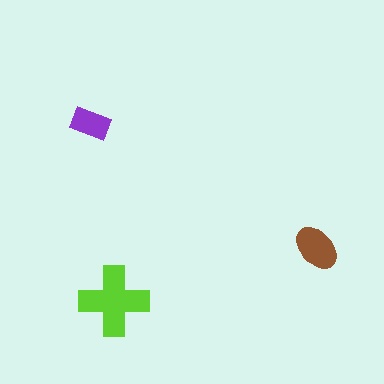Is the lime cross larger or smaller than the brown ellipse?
Larger.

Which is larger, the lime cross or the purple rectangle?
The lime cross.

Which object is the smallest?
The purple rectangle.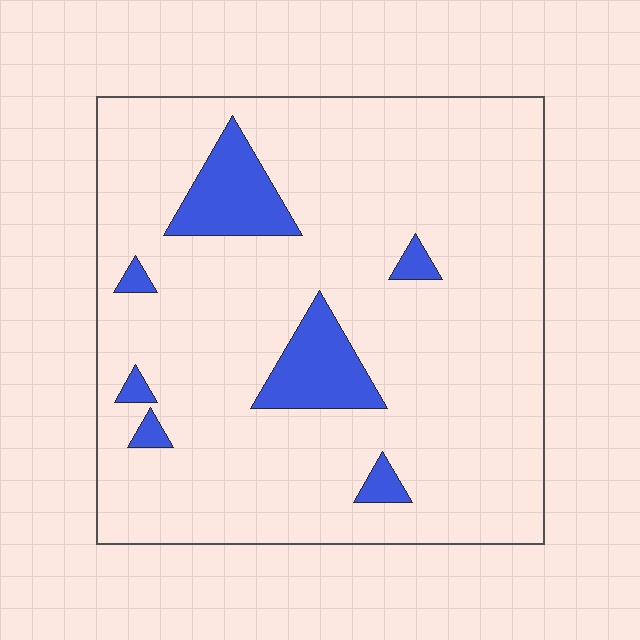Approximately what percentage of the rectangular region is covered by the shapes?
Approximately 10%.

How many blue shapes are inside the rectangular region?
7.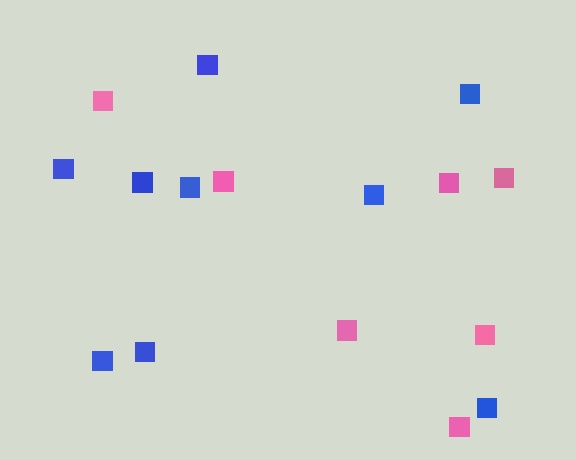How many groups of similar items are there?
There are 2 groups: one group of blue squares (9) and one group of pink squares (7).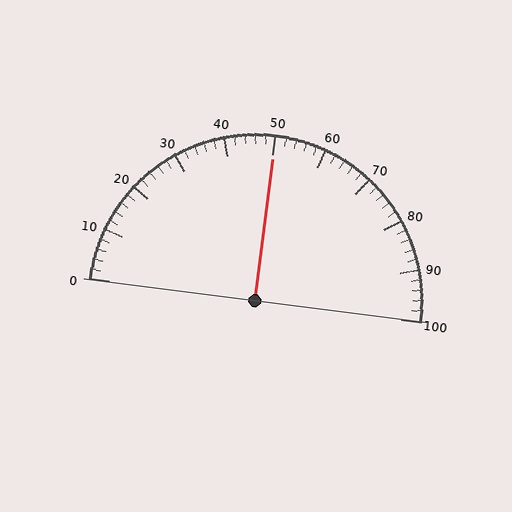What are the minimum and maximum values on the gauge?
The gauge ranges from 0 to 100.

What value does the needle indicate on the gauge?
The needle indicates approximately 50.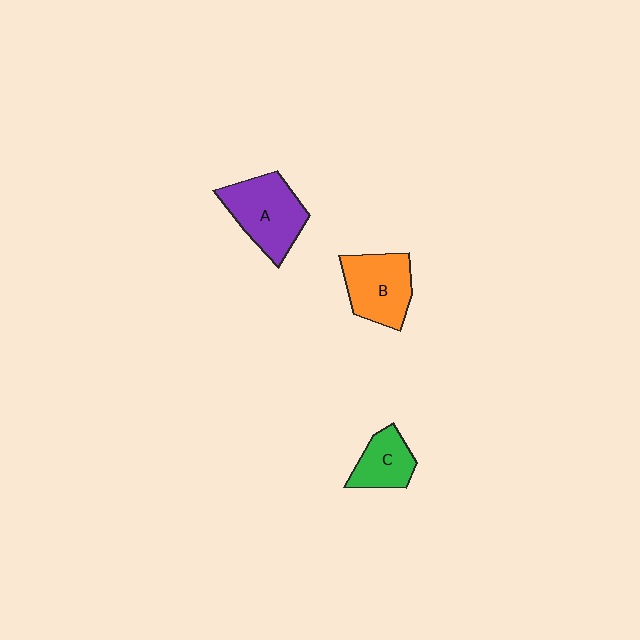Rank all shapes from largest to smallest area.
From largest to smallest: A (purple), B (orange), C (green).